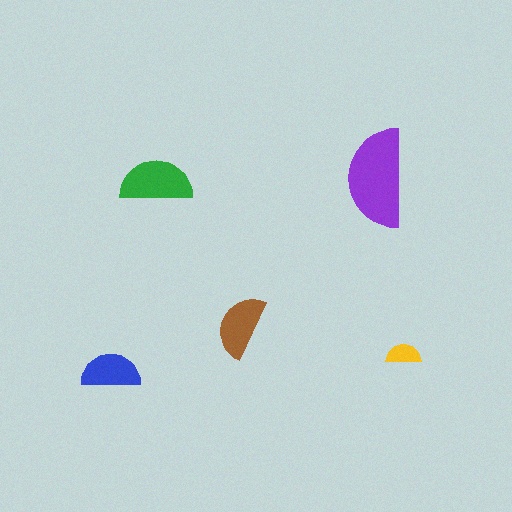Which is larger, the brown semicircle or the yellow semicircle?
The brown one.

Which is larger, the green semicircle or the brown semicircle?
The green one.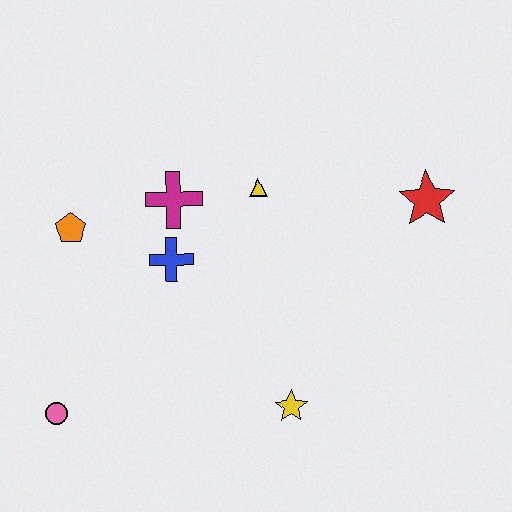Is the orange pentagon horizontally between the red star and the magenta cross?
No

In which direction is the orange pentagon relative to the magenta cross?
The orange pentagon is to the left of the magenta cross.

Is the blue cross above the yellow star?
Yes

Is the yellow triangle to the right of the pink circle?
Yes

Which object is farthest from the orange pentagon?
The red star is farthest from the orange pentagon.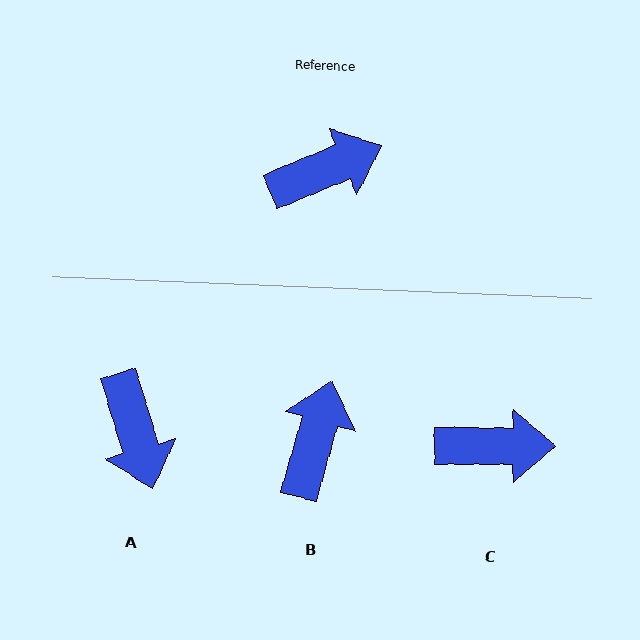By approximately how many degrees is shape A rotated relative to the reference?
Approximately 96 degrees clockwise.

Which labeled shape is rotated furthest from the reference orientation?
A, about 96 degrees away.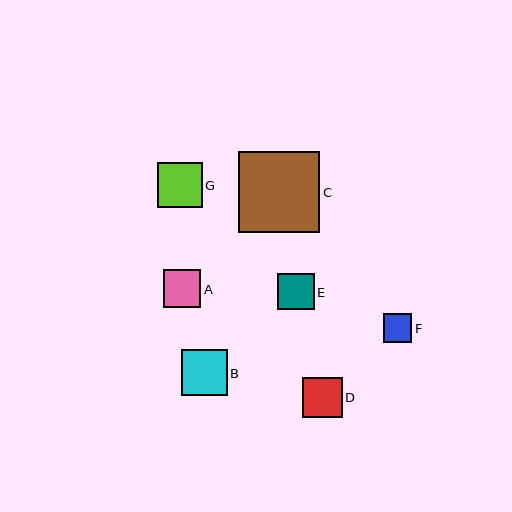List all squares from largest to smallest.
From largest to smallest: C, B, G, D, A, E, F.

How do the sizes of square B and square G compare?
Square B and square G are approximately the same size.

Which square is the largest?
Square C is the largest with a size of approximately 81 pixels.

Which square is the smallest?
Square F is the smallest with a size of approximately 28 pixels.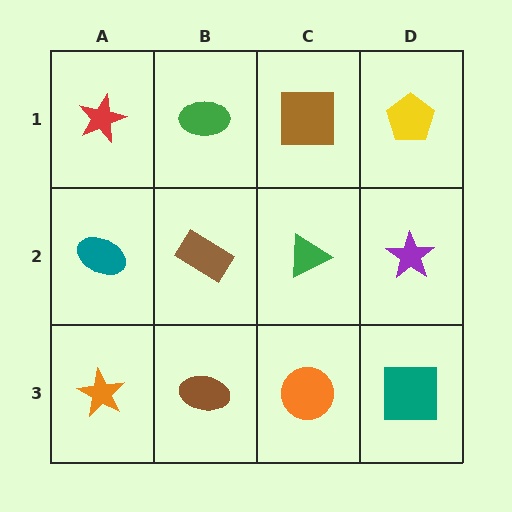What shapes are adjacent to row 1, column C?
A green triangle (row 2, column C), a green ellipse (row 1, column B), a yellow pentagon (row 1, column D).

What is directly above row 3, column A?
A teal ellipse.